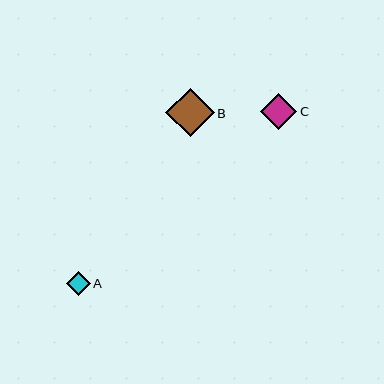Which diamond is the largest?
Diamond B is the largest with a size of approximately 48 pixels.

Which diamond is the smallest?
Diamond A is the smallest with a size of approximately 24 pixels.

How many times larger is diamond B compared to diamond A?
Diamond B is approximately 2.0 times the size of diamond A.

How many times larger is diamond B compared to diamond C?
Diamond B is approximately 1.3 times the size of diamond C.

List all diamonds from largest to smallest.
From largest to smallest: B, C, A.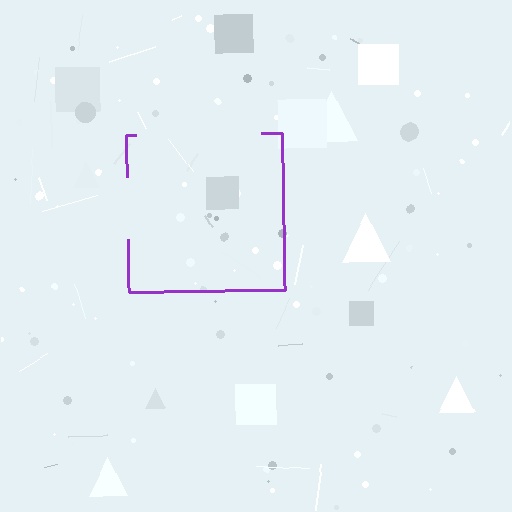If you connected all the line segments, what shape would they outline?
They would outline a square.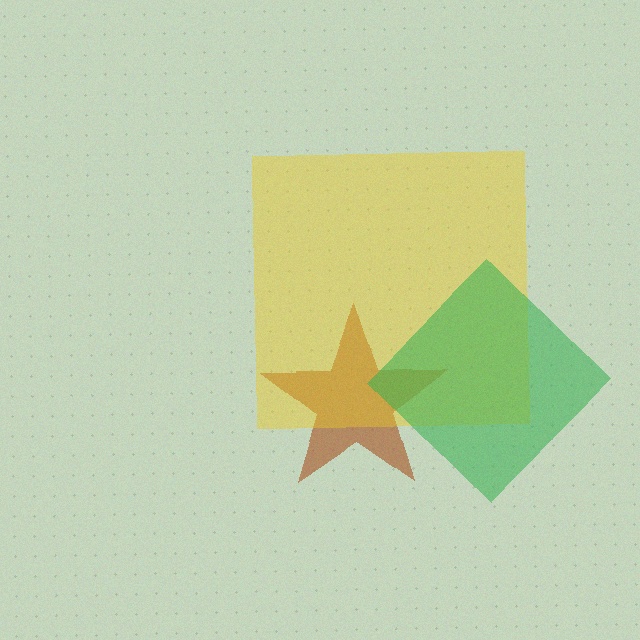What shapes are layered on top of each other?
The layered shapes are: a brown star, a yellow square, a green diamond.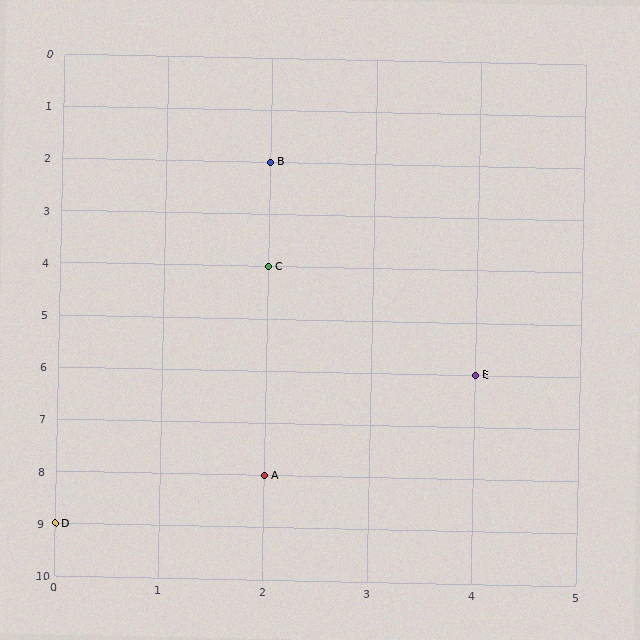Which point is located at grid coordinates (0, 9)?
Point D is at (0, 9).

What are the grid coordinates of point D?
Point D is at grid coordinates (0, 9).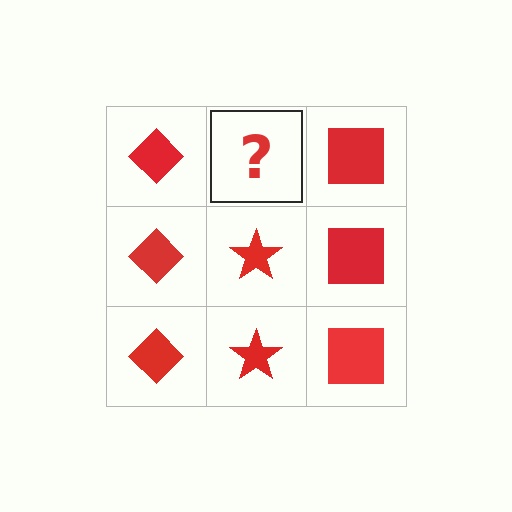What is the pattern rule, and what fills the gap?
The rule is that each column has a consistent shape. The gap should be filled with a red star.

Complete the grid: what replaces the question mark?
The question mark should be replaced with a red star.